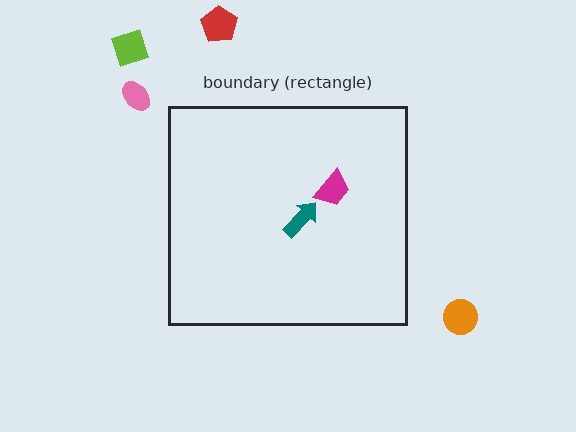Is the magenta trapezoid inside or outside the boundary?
Inside.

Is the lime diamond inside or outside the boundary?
Outside.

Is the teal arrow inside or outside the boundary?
Inside.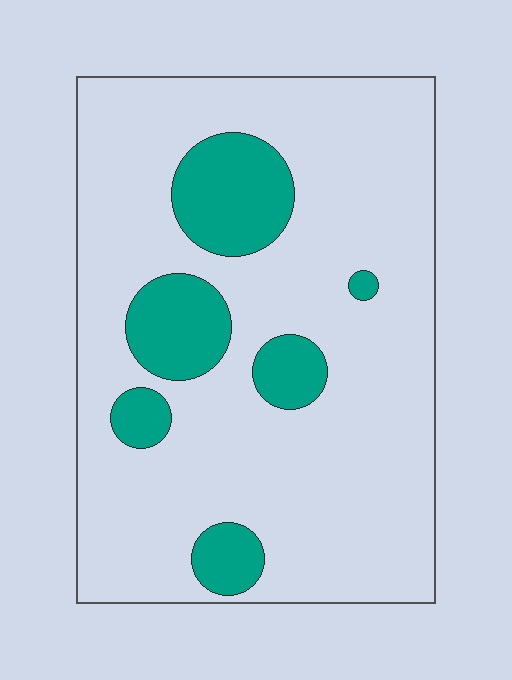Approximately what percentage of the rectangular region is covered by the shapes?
Approximately 20%.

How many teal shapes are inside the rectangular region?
6.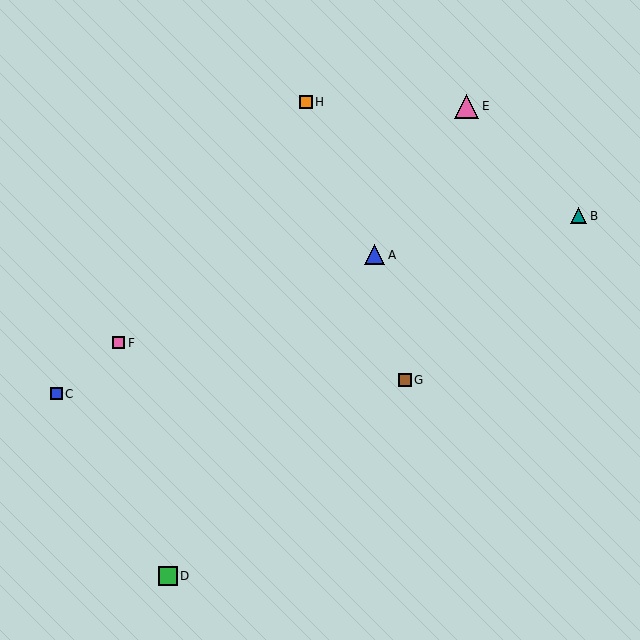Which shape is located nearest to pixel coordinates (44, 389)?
The blue square (labeled C) at (56, 394) is nearest to that location.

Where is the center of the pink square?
The center of the pink square is at (119, 343).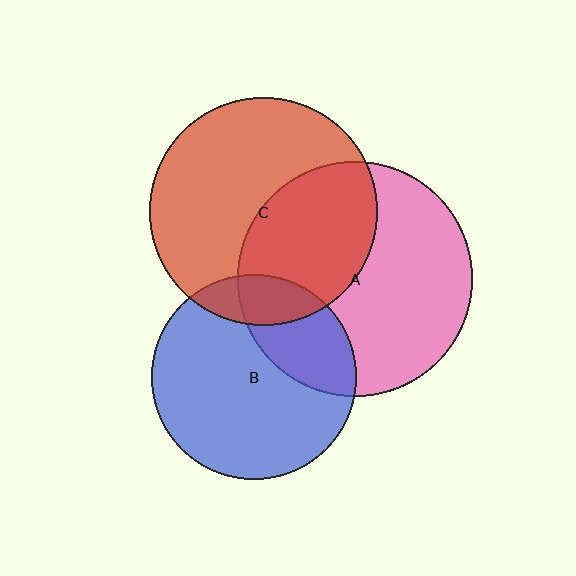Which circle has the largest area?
Circle A (pink).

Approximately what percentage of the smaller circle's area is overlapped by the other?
Approximately 40%.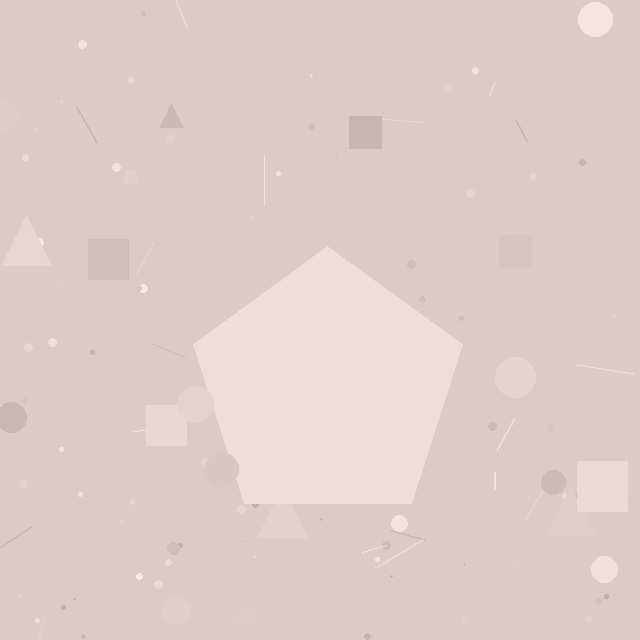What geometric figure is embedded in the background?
A pentagon is embedded in the background.